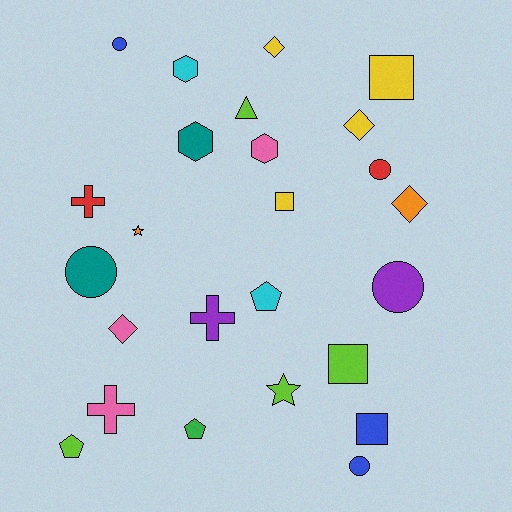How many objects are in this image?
There are 25 objects.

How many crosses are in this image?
There are 3 crosses.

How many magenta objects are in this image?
There are no magenta objects.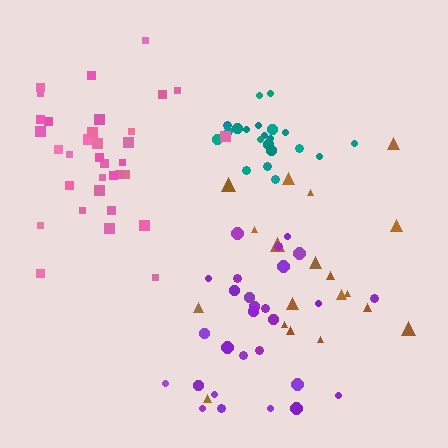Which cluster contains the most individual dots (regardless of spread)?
Pink (34).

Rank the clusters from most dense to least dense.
teal, pink, purple, brown.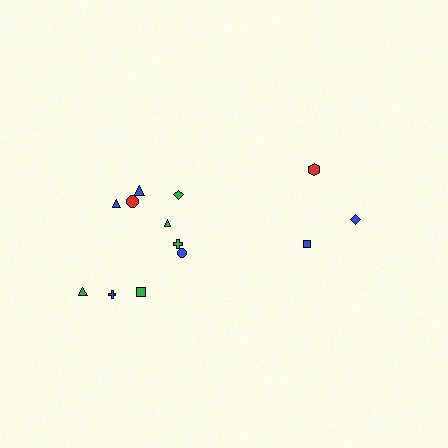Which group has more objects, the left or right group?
The left group.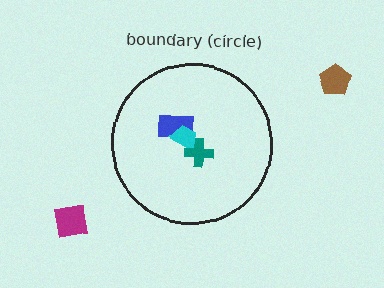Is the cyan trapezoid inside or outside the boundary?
Inside.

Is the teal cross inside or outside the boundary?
Inside.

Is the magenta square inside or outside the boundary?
Outside.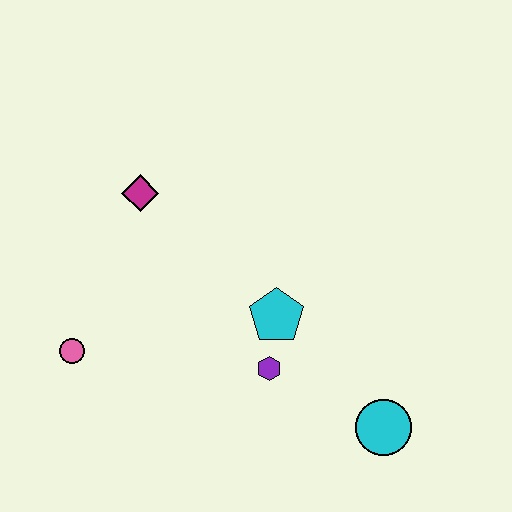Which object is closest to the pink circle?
The magenta diamond is closest to the pink circle.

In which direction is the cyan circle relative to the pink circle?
The cyan circle is to the right of the pink circle.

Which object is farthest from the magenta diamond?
The cyan circle is farthest from the magenta diamond.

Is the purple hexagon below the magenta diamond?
Yes